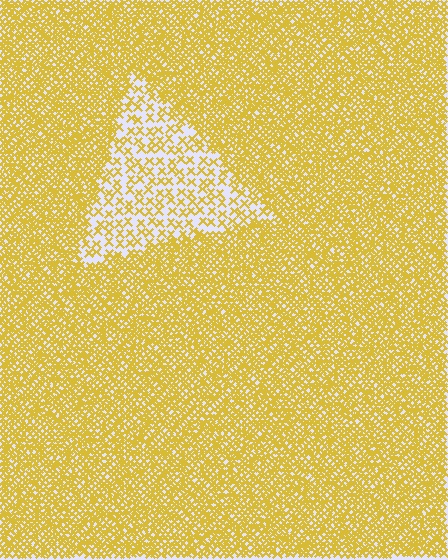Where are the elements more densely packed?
The elements are more densely packed outside the triangle boundary.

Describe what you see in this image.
The image contains small yellow elements arranged at two different densities. A triangle-shaped region is visible where the elements are less densely packed than the surrounding area.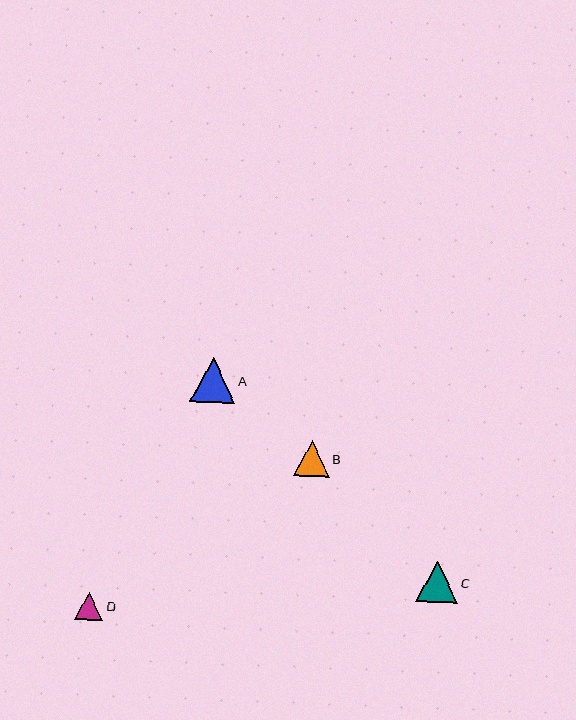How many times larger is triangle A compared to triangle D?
Triangle A is approximately 1.6 times the size of triangle D.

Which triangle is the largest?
Triangle A is the largest with a size of approximately 45 pixels.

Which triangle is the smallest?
Triangle D is the smallest with a size of approximately 28 pixels.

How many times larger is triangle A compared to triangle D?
Triangle A is approximately 1.6 times the size of triangle D.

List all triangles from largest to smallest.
From largest to smallest: A, C, B, D.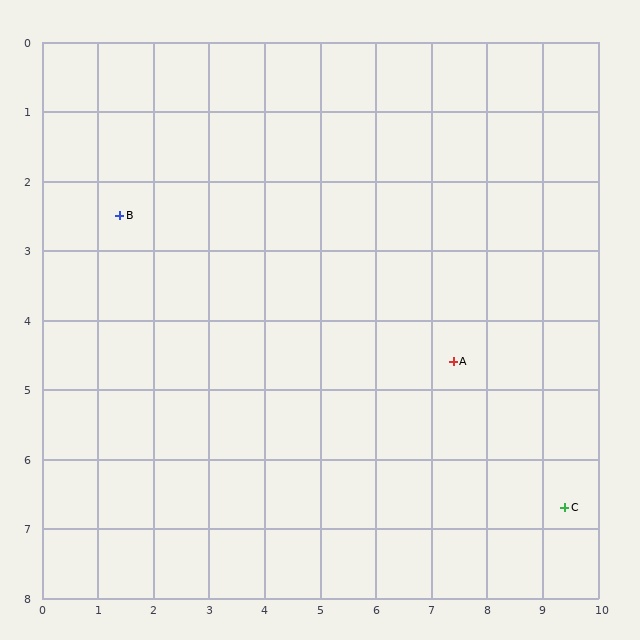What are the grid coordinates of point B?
Point B is at approximately (1.4, 2.5).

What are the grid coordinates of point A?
Point A is at approximately (7.4, 4.6).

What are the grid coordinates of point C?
Point C is at approximately (9.4, 6.7).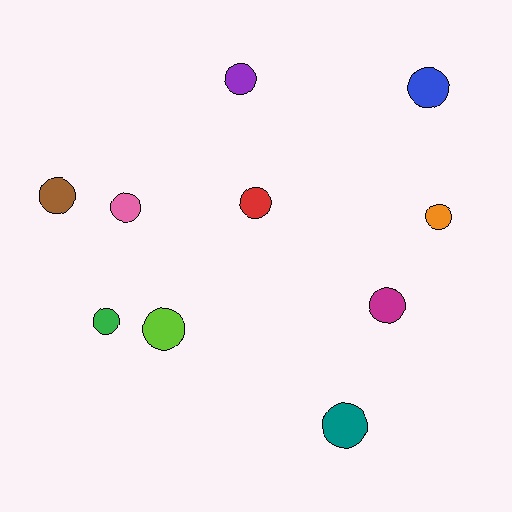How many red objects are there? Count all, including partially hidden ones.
There is 1 red object.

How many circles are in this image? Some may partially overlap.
There are 10 circles.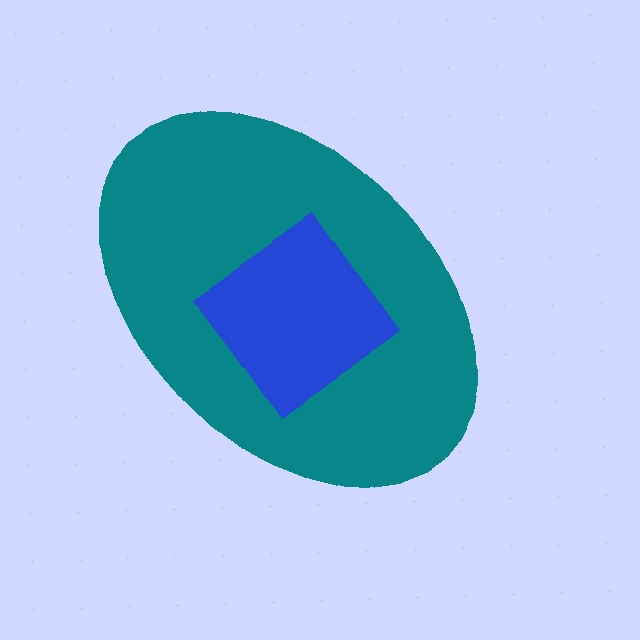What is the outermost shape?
The teal ellipse.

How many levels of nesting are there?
2.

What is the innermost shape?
The blue diamond.